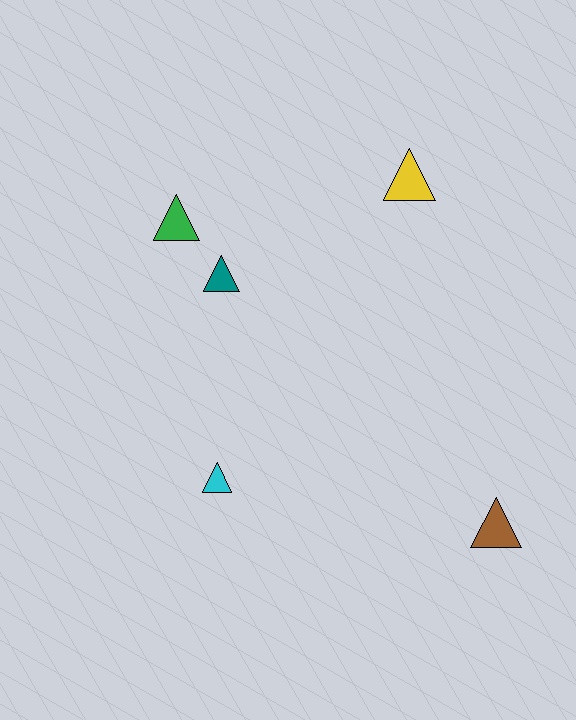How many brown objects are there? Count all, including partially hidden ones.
There is 1 brown object.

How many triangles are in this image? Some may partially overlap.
There are 5 triangles.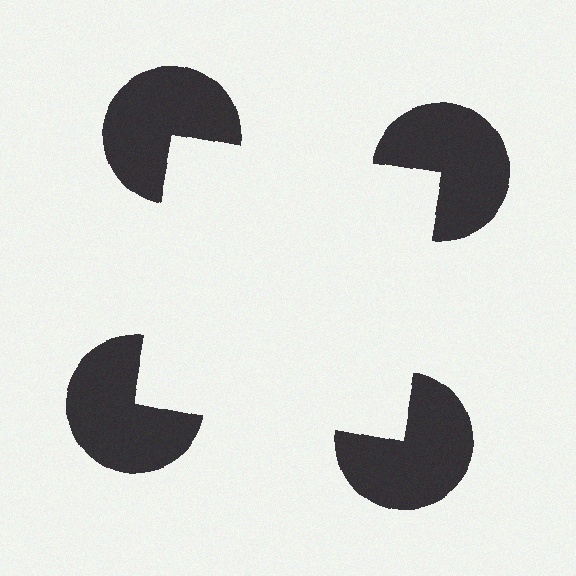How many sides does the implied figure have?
4 sides.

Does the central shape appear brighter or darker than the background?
It typically appears slightly brighter than the background, even though no actual brightness change is drawn.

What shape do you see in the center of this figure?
An illusory square — its edges are inferred from the aligned wedge cuts in the pac-man discs, not physically drawn.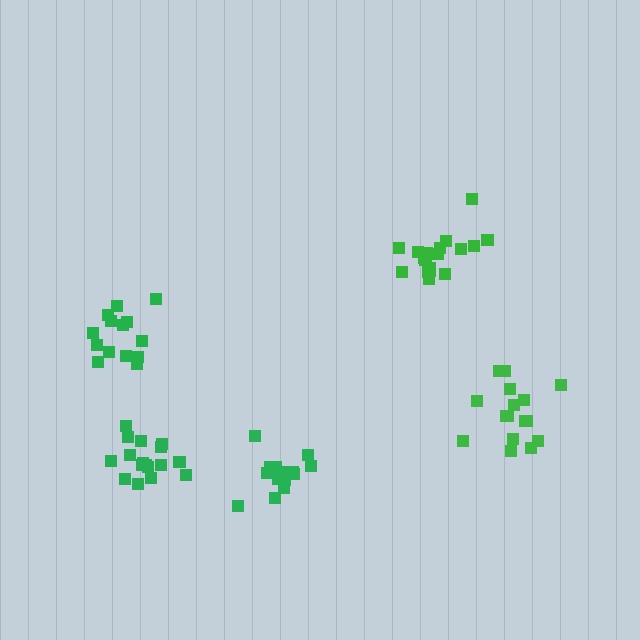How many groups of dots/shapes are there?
There are 5 groups.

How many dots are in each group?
Group 1: 19 dots, Group 2: 17 dots, Group 3: 14 dots, Group 4: 14 dots, Group 5: 16 dots (80 total).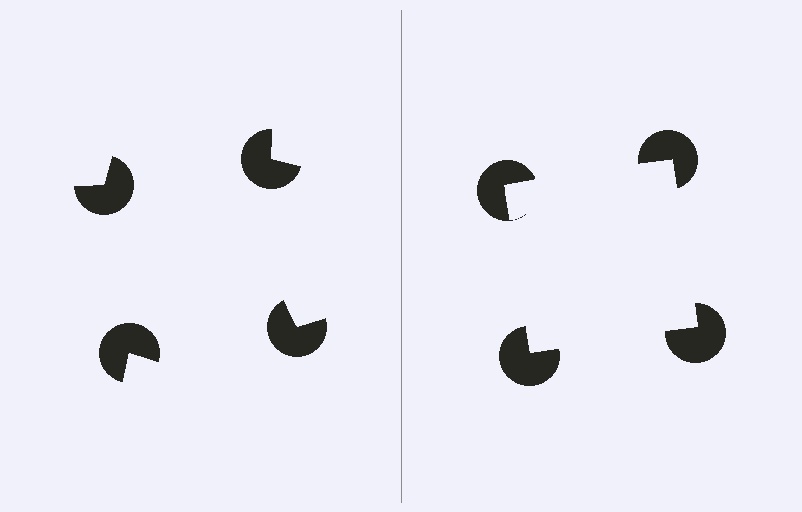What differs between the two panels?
The pac-man discs are positioned identically on both sides; only the wedge orientations differ. On the right they align to a square; on the left they are misaligned.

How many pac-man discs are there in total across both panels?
8 — 4 on each side.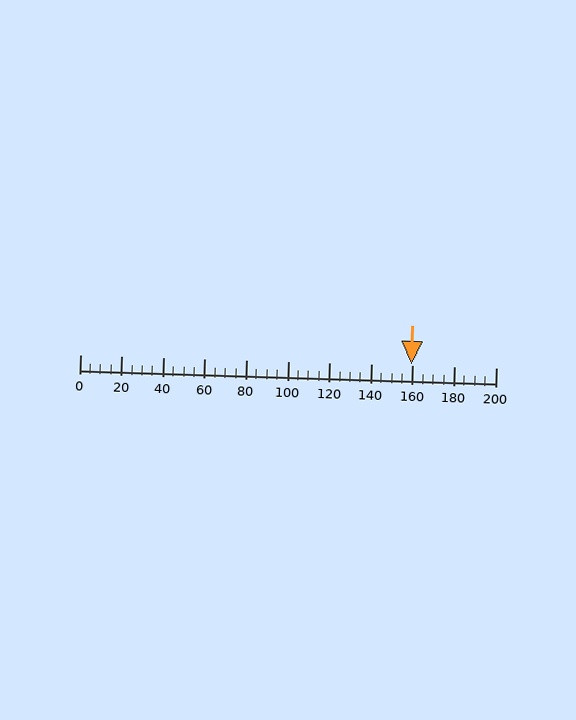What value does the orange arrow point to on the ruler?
The orange arrow points to approximately 160.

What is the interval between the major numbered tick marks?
The major tick marks are spaced 20 units apart.